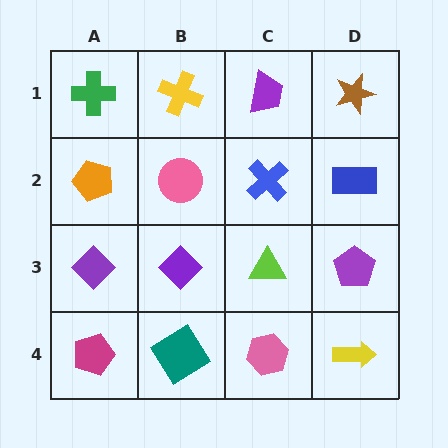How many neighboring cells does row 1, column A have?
2.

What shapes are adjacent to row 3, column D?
A blue rectangle (row 2, column D), a yellow arrow (row 4, column D), a lime triangle (row 3, column C).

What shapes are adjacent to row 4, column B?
A purple diamond (row 3, column B), a magenta pentagon (row 4, column A), a pink hexagon (row 4, column C).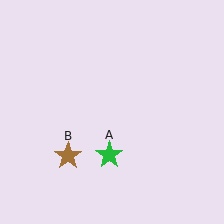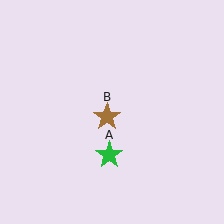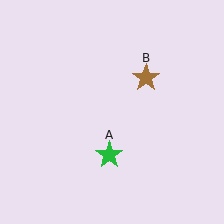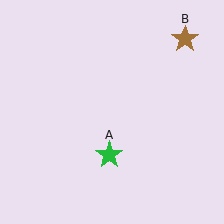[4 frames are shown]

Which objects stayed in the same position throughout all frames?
Green star (object A) remained stationary.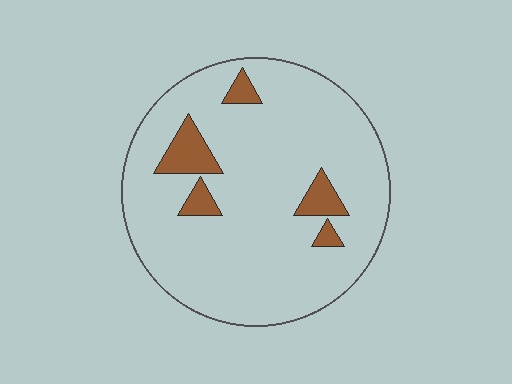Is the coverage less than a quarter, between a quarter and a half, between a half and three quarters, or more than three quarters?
Less than a quarter.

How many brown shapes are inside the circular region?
5.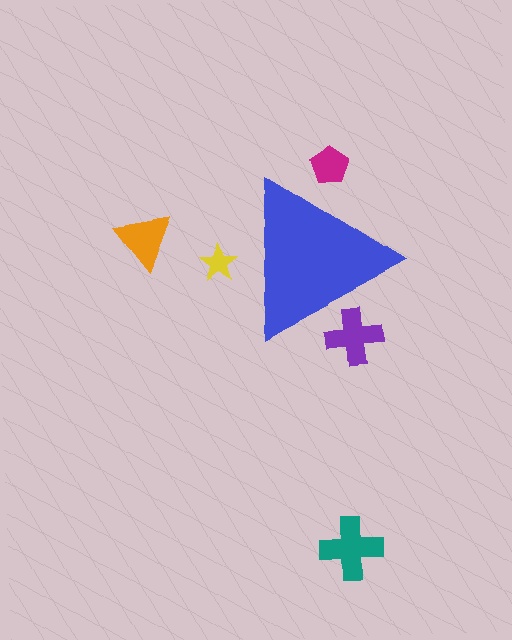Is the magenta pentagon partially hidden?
Yes, the magenta pentagon is partially hidden behind the blue triangle.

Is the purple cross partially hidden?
Yes, the purple cross is partially hidden behind the blue triangle.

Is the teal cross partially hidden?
No, the teal cross is fully visible.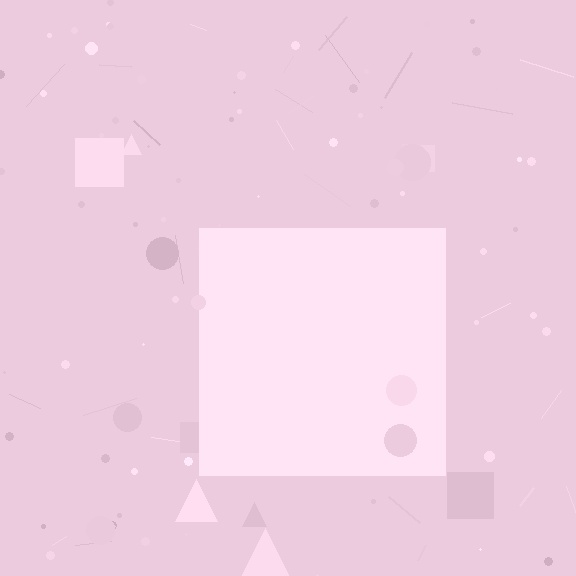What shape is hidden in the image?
A square is hidden in the image.